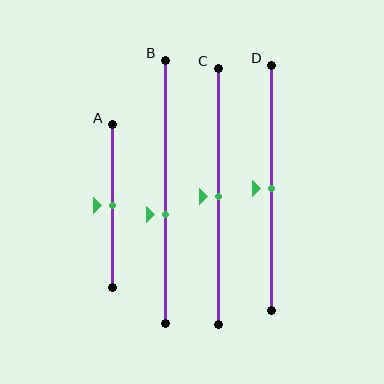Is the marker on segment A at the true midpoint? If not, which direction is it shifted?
Yes, the marker on segment A is at the true midpoint.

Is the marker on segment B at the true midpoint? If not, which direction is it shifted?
No, the marker on segment B is shifted downward by about 8% of the segment length.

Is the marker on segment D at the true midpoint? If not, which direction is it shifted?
Yes, the marker on segment D is at the true midpoint.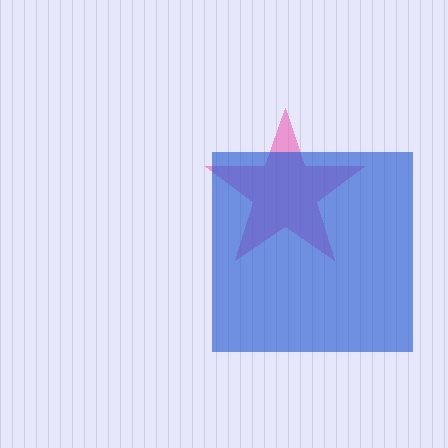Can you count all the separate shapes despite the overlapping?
Yes, there are 2 separate shapes.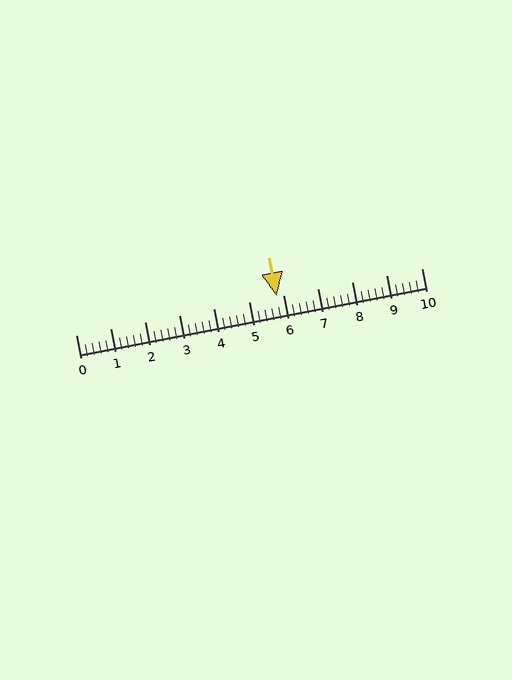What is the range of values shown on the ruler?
The ruler shows values from 0 to 10.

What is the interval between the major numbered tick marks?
The major tick marks are spaced 1 units apart.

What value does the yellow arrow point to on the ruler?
The yellow arrow points to approximately 5.8.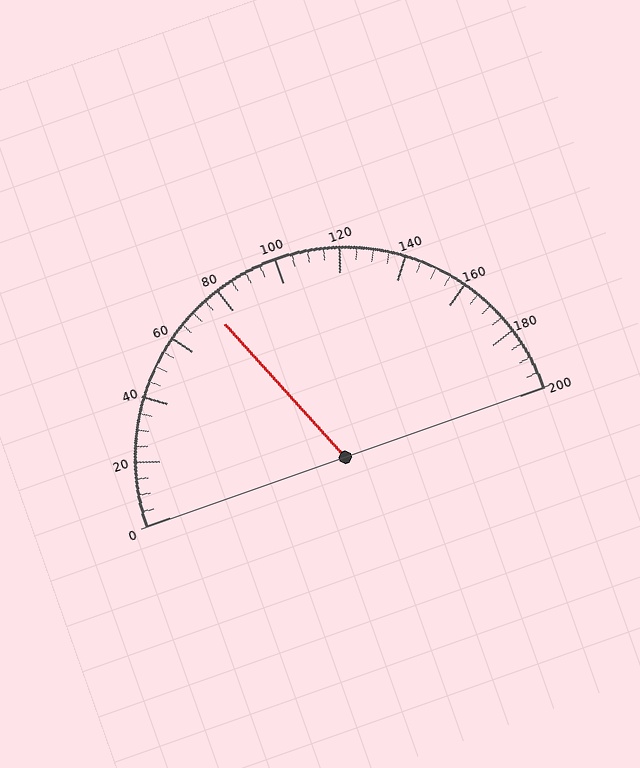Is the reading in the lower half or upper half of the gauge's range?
The reading is in the lower half of the range (0 to 200).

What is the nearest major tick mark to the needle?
The nearest major tick mark is 80.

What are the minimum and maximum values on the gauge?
The gauge ranges from 0 to 200.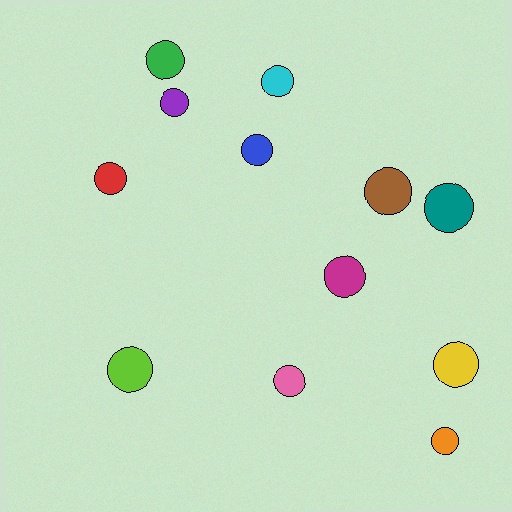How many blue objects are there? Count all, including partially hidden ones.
There is 1 blue object.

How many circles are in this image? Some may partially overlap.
There are 12 circles.